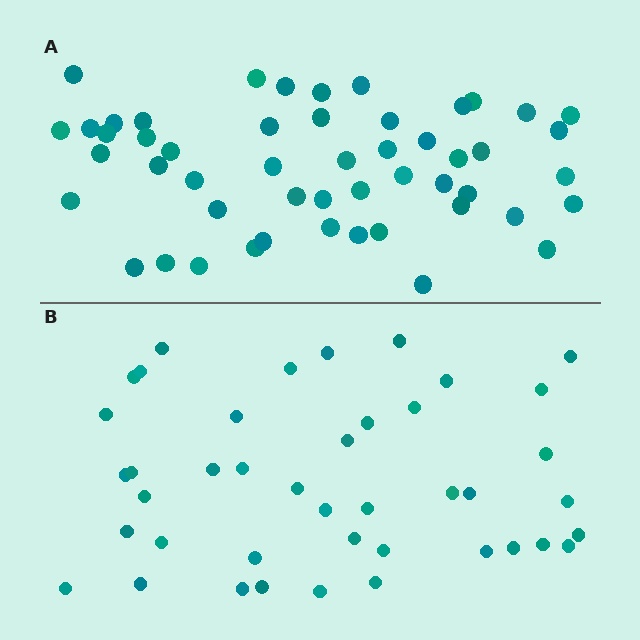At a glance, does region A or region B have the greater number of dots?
Region A (the top region) has more dots.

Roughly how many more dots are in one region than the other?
Region A has roughly 8 or so more dots than region B.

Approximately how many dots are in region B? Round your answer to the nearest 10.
About 40 dots. (The exact count is 42, which rounds to 40.)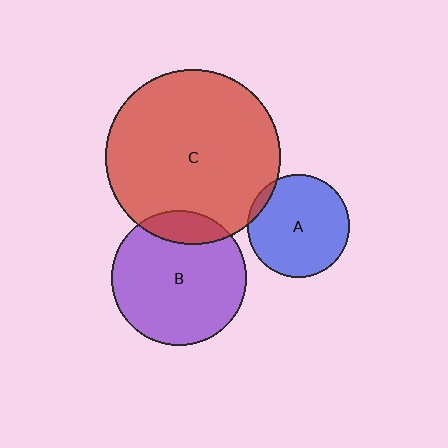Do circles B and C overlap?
Yes.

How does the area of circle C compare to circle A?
Approximately 2.9 times.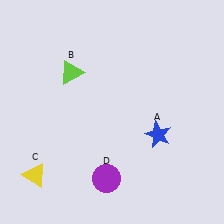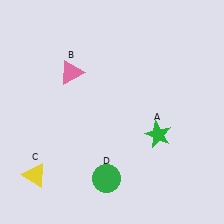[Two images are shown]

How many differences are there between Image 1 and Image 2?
There are 3 differences between the two images.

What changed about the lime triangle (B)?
In Image 1, B is lime. In Image 2, it changed to pink.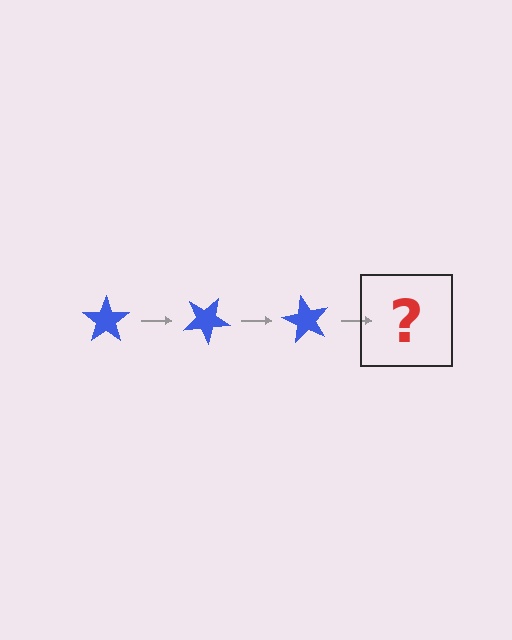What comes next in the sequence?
The next element should be a blue star rotated 90 degrees.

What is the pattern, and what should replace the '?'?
The pattern is that the star rotates 30 degrees each step. The '?' should be a blue star rotated 90 degrees.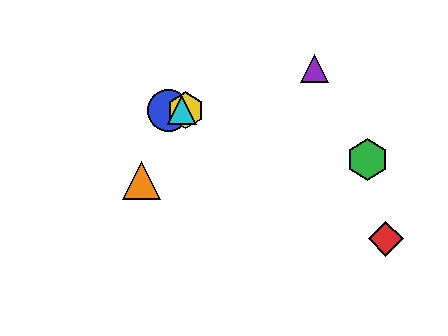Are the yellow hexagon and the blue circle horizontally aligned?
Yes, both are at y≈110.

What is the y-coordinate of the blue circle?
The blue circle is at y≈110.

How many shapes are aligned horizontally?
3 shapes (the blue circle, the yellow hexagon, the cyan triangle) are aligned horizontally.